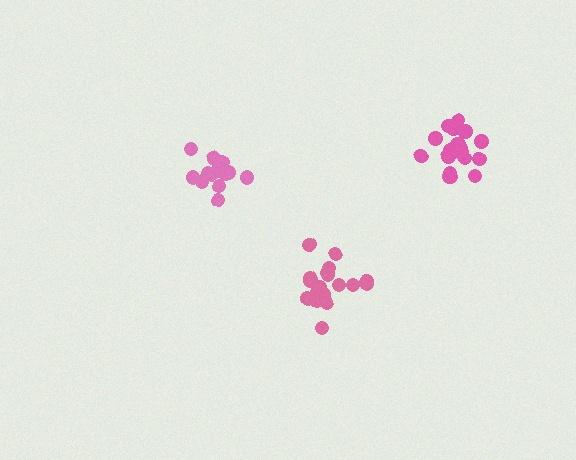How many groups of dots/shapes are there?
There are 3 groups.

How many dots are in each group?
Group 1: 18 dots, Group 2: 16 dots, Group 3: 20 dots (54 total).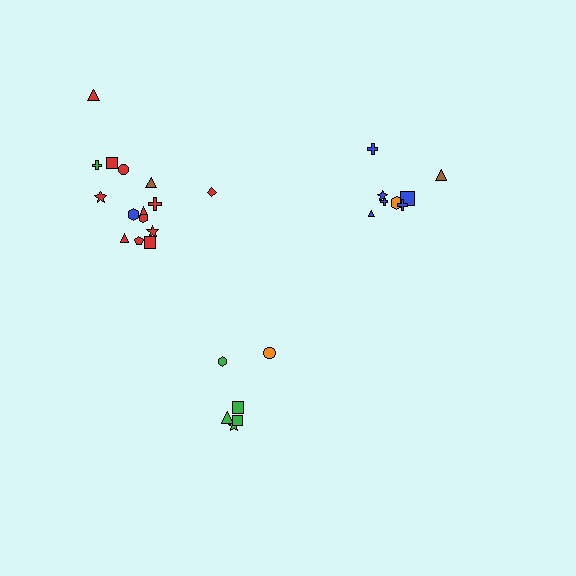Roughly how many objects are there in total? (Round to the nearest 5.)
Roughly 30 objects in total.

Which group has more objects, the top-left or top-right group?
The top-left group.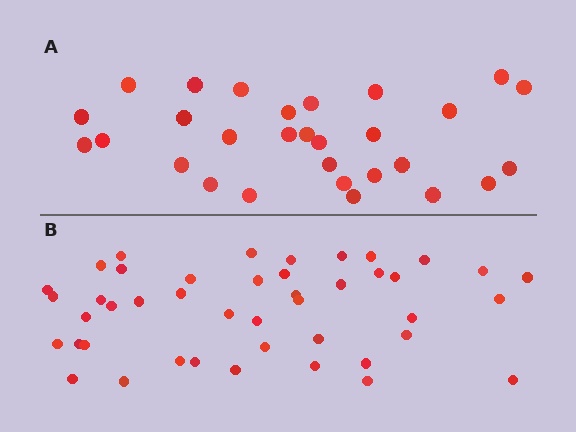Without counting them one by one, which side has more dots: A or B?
Region B (the bottom region) has more dots.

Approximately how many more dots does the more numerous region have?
Region B has approximately 15 more dots than region A.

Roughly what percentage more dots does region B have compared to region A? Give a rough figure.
About 50% more.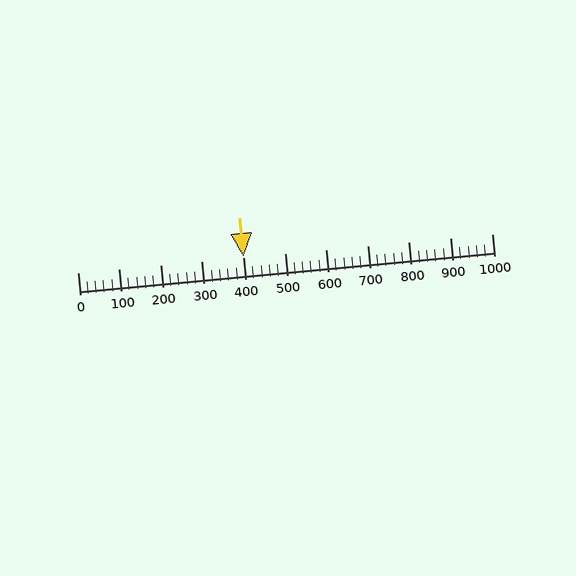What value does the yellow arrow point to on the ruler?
The yellow arrow points to approximately 400.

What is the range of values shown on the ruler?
The ruler shows values from 0 to 1000.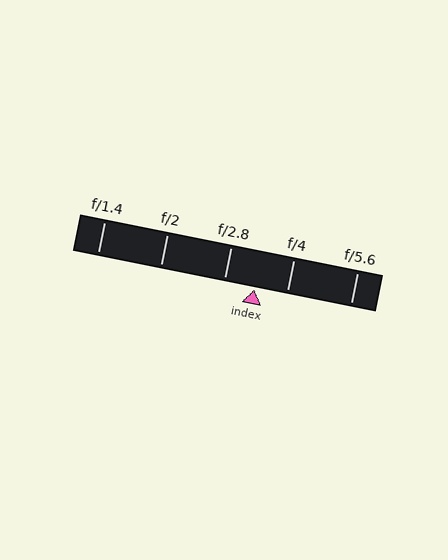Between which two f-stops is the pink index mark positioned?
The index mark is between f/2.8 and f/4.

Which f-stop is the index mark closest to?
The index mark is closest to f/2.8.